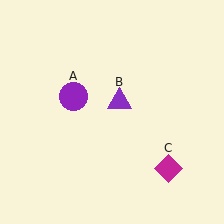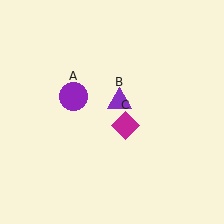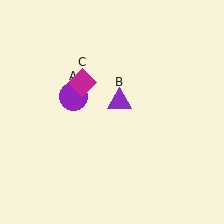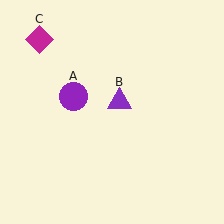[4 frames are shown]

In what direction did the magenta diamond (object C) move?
The magenta diamond (object C) moved up and to the left.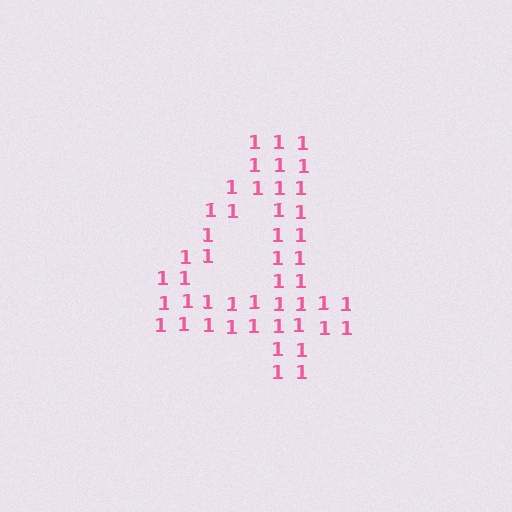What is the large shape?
The large shape is the digit 4.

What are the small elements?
The small elements are digit 1's.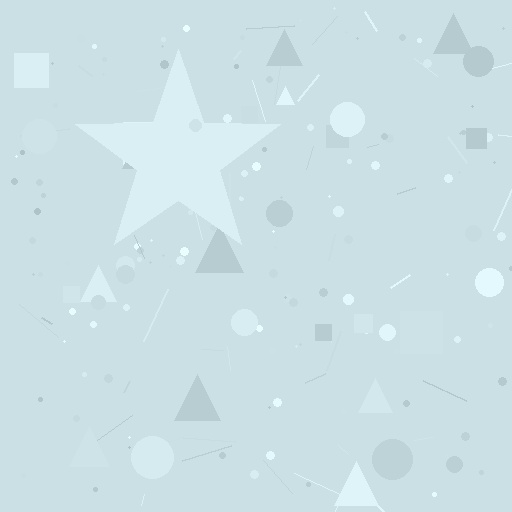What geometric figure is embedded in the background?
A star is embedded in the background.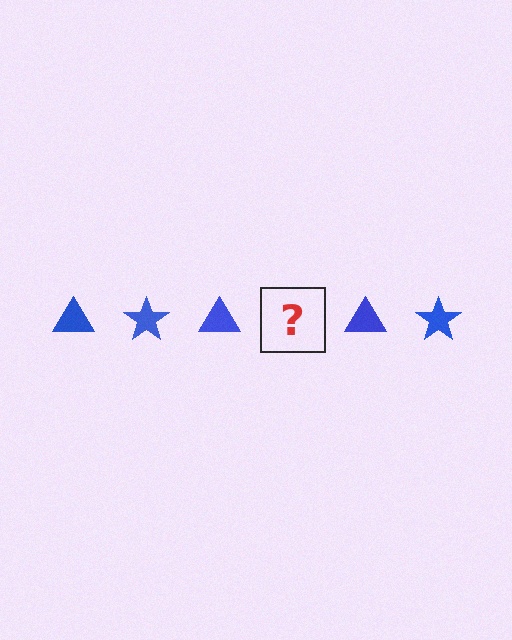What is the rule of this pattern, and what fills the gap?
The rule is that the pattern cycles through triangle, star shapes in blue. The gap should be filled with a blue star.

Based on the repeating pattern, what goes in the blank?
The blank should be a blue star.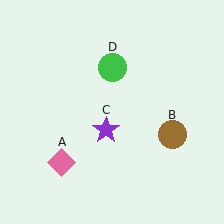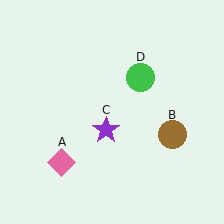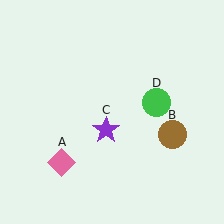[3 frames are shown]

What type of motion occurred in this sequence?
The green circle (object D) rotated clockwise around the center of the scene.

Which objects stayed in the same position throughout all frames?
Pink diamond (object A) and brown circle (object B) and purple star (object C) remained stationary.